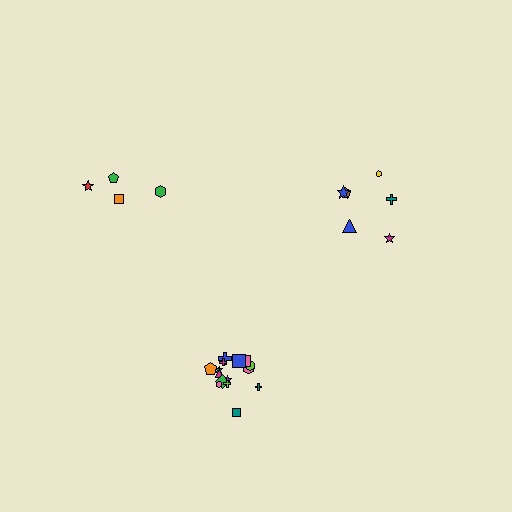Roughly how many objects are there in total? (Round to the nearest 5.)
Roughly 25 objects in total.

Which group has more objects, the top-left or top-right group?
The top-right group.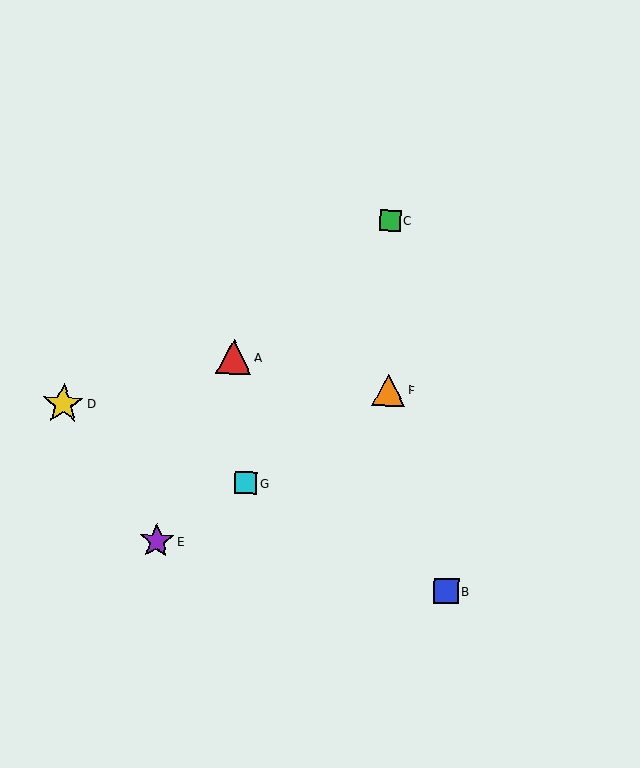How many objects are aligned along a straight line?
3 objects (E, F, G) are aligned along a straight line.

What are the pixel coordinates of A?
Object A is at (234, 356).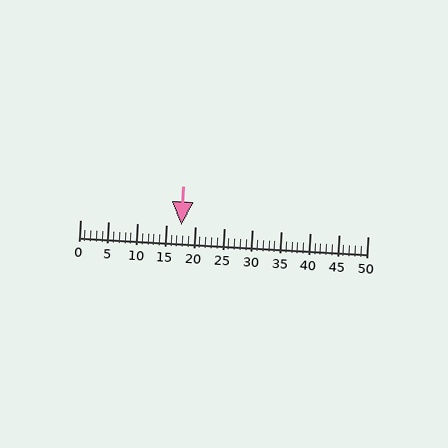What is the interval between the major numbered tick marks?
The major tick marks are spaced 5 units apart.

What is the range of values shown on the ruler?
The ruler shows values from 0 to 50.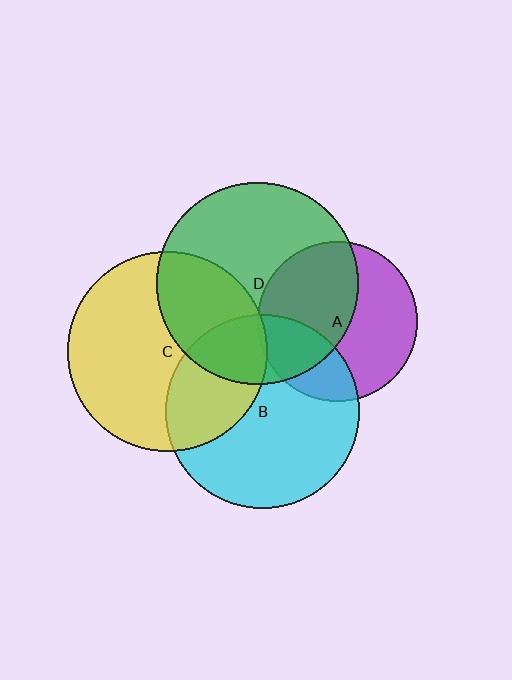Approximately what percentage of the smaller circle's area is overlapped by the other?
Approximately 30%.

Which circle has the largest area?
Circle D (green).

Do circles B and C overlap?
Yes.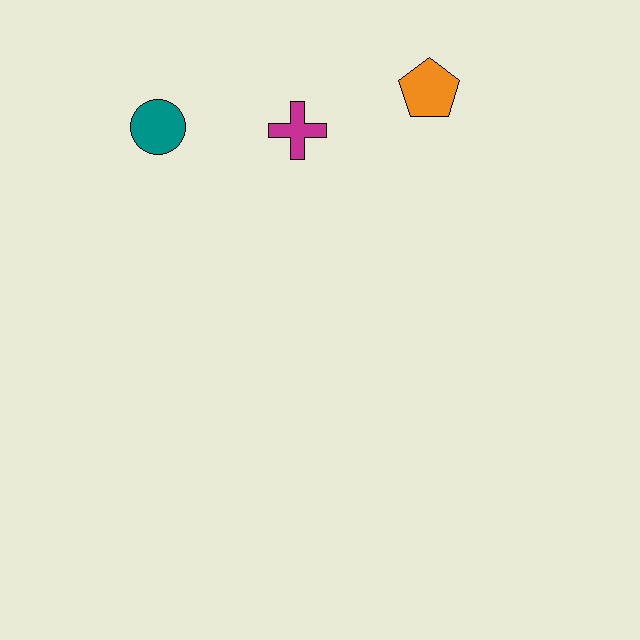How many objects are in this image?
There are 3 objects.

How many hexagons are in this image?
There are no hexagons.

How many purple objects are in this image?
There are no purple objects.